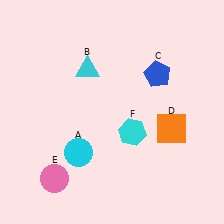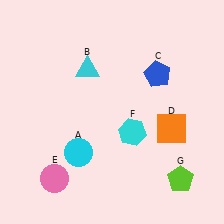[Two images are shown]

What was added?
A lime pentagon (G) was added in Image 2.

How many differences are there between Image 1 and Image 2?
There is 1 difference between the two images.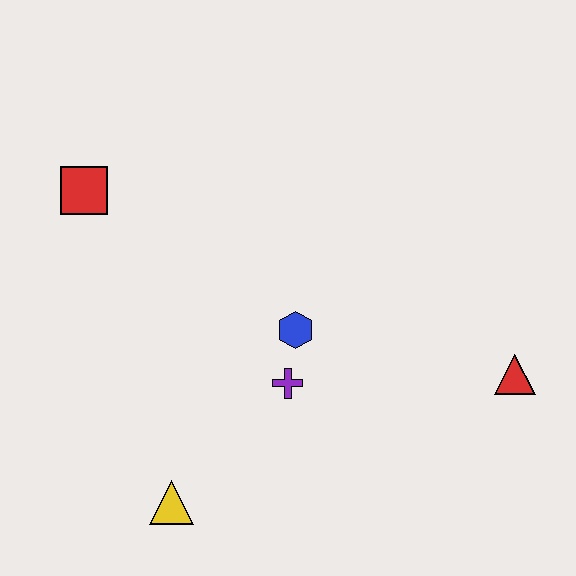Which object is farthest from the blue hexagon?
The red square is farthest from the blue hexagon.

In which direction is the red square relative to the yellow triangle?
The red square is above the yellow triangle.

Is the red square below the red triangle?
No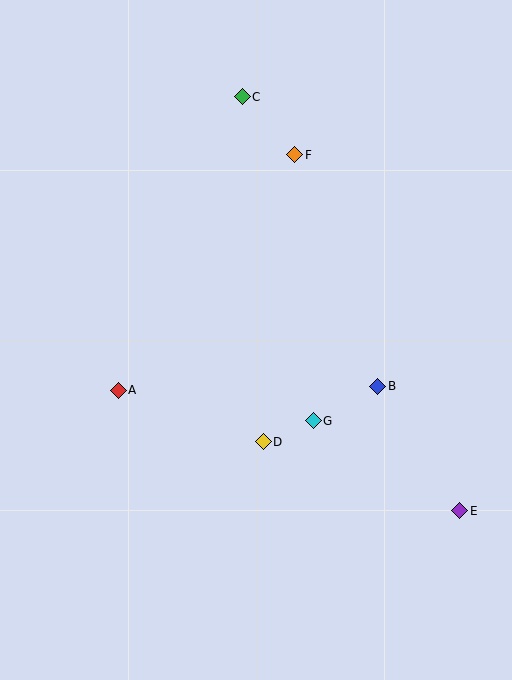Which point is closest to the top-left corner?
Point C is closest to the top-left corner.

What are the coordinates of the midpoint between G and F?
The midpoint between G and F is at (304, 288).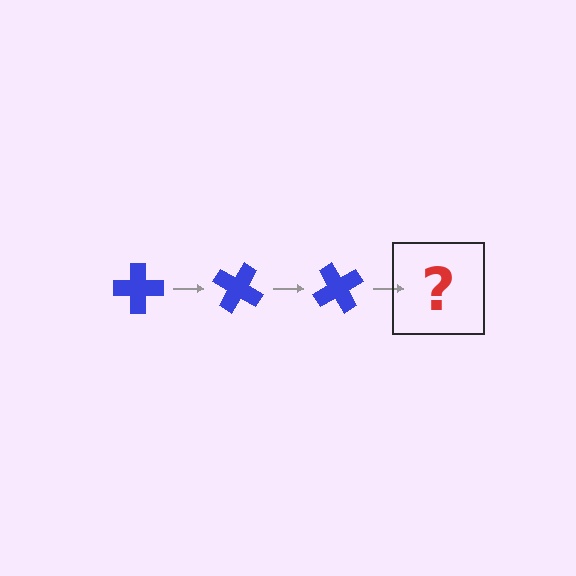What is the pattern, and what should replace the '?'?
The pattern is that the cross rotates 30 degrees each step. The '?' should be a blue cross rotated 90 degrees.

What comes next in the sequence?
The next element should be a blue cross rotated 90 degrees.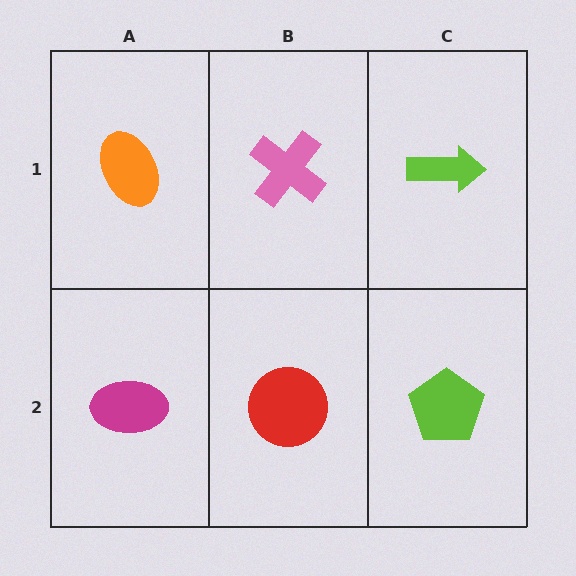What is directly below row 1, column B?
A red circle.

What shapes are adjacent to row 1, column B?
A red circle (row 2, column B), an orange ellipse (row 1, column A), a lime arrow (row 1, column C).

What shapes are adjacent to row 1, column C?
A lime pentagon (row 2, column C), a pink cross (row 1, column B).